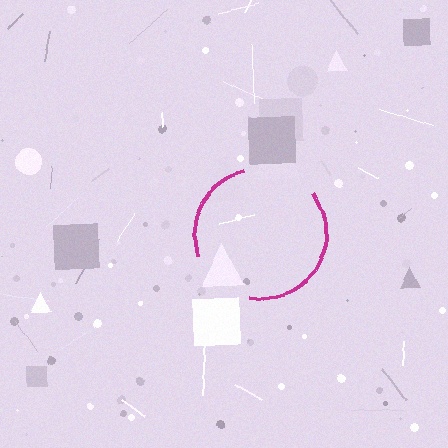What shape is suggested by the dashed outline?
The dashed outline suggests a circle.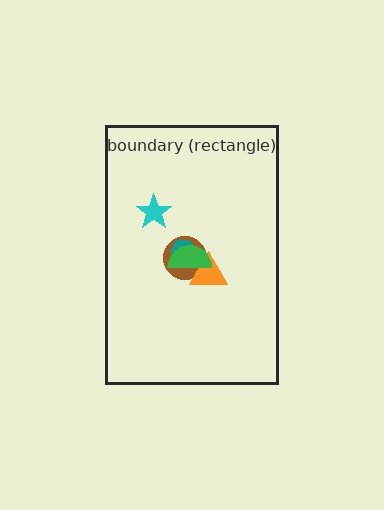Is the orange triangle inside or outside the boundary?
Inside.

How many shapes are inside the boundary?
5 inside, 0 outside.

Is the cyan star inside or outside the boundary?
Inside.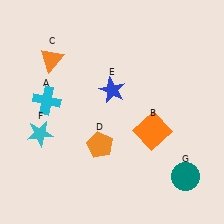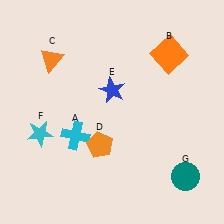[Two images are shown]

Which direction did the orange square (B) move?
The orange square (B) moved up.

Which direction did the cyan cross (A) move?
The cyan cross (A) moved down.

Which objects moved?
The objects that moved are: the cyan cross (A), the orange square (B).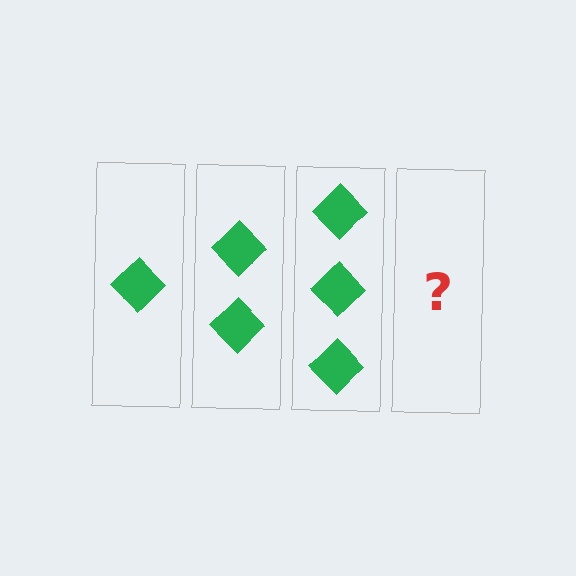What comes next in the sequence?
The next element should be 4 diamonds.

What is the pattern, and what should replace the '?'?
The pattern is that each step adds one more diamond. The '?' should be 4 diamonds.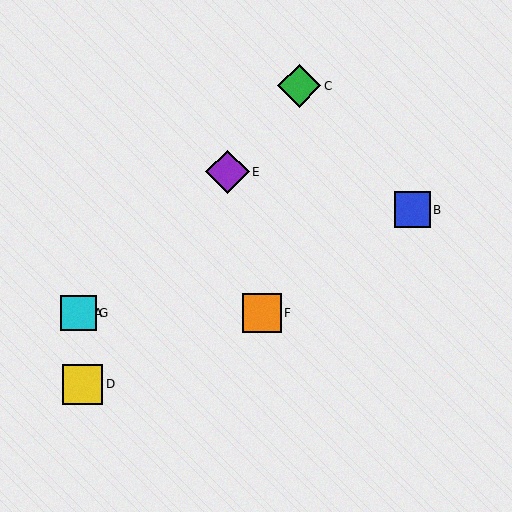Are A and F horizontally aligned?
Yes, both are at y≈313.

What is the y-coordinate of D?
Object D is at y≈385.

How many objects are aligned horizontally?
3 objects (A, F, G) are aligned horizontally.